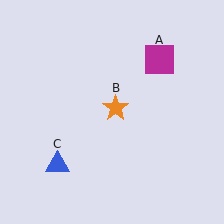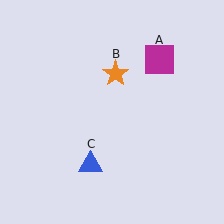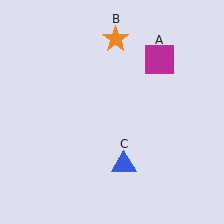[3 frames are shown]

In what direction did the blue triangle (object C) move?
The blue triangle (object C) moved right.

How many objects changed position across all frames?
2 objects changed position: orange star (object B), blue triangle (object C).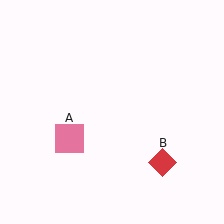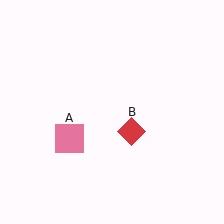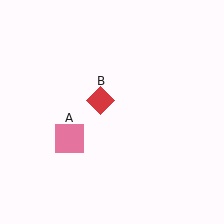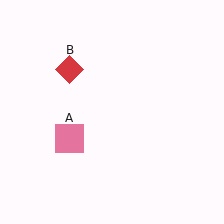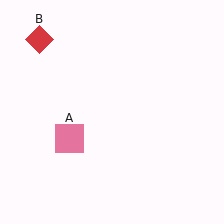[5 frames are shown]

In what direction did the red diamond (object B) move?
The red diamond (object B) moved up and to the left.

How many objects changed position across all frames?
1 object changed position: red diamond (object B).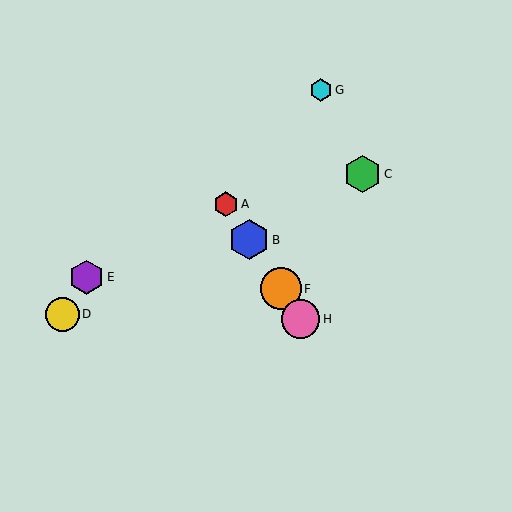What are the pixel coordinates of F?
Object F is at (281, 289).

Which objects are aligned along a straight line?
Objects A, B, F, H are aligned along a straight line.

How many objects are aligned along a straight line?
4 objects (A, B, F, H) are aligned along a straight line.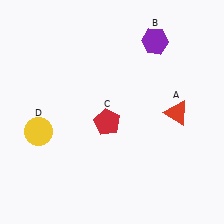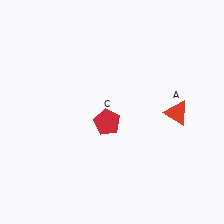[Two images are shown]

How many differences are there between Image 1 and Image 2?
There are 2 differences between the two images.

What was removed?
The purple hexagon (B), the yellow circle (D) were removed in Image 2.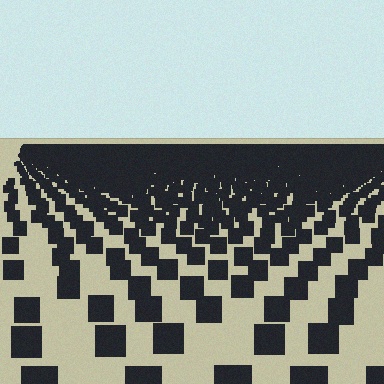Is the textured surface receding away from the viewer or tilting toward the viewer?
The surface is receding away from the viewer. Texture elements get smaller and denser toward the top.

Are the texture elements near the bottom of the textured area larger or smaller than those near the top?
Larger. Near the bottom, elements are closer to the viewer and appear at a bigger on-screen size.